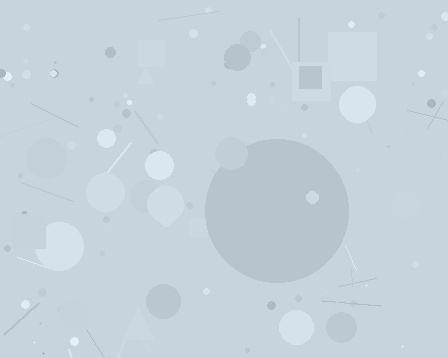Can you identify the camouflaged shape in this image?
The camouflaged shape is a circle.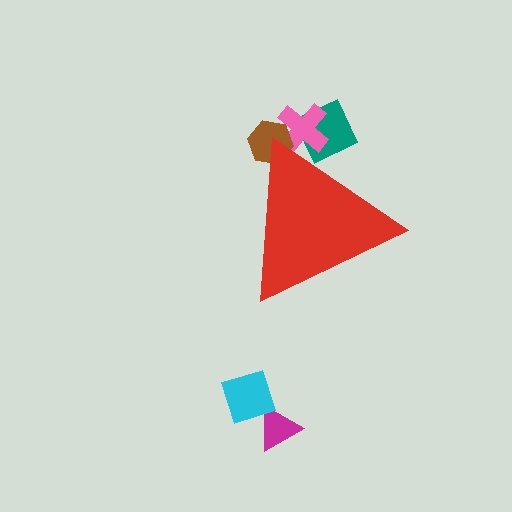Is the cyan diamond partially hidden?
No, the cyan diamond is fully visible.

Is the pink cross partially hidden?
Yes, the pink cross is partially hidden behind the red triangle.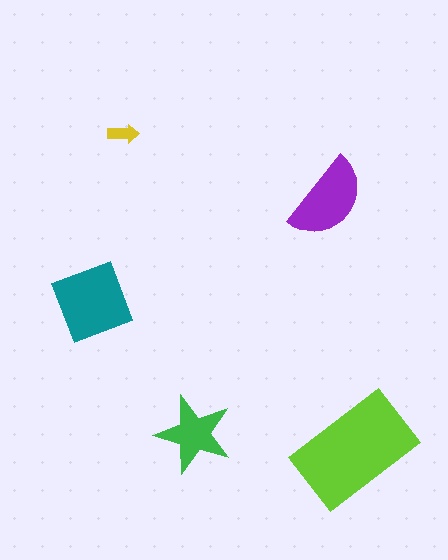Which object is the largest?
The lime rectangle.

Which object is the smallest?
The yellow arrow.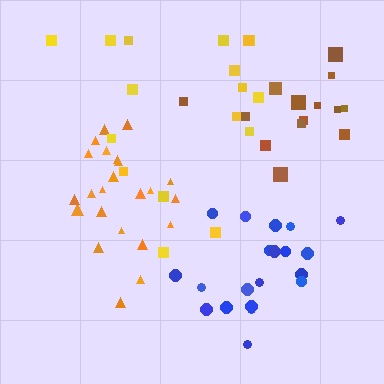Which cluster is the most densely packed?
Brown.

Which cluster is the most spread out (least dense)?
Yellow.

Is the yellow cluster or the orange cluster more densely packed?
Orange.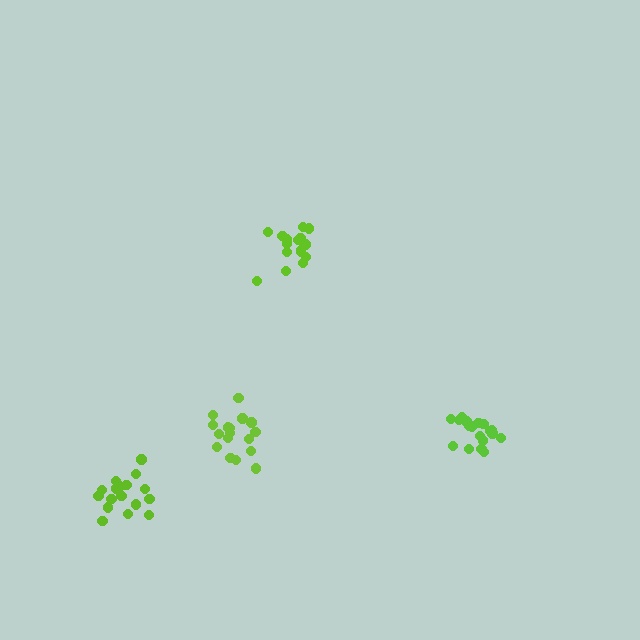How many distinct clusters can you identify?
There are 4 distinct clusters.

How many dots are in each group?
Group 1: 18 dots, Group 2: 17 dots, Group 3: 17 dots, Group 4: 16 dots (68 total).